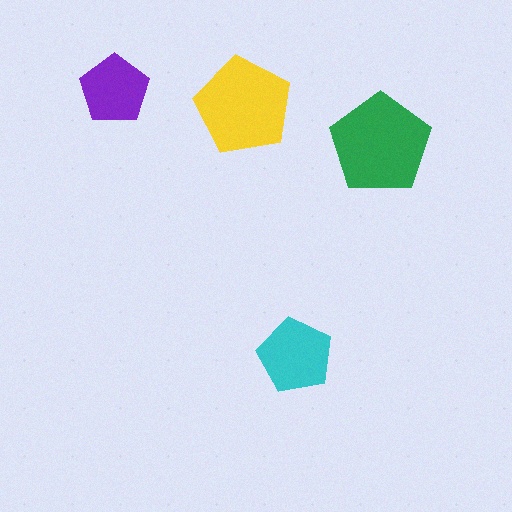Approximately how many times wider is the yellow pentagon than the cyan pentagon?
About 1.5 times wider.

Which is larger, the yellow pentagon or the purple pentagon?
The yellow one.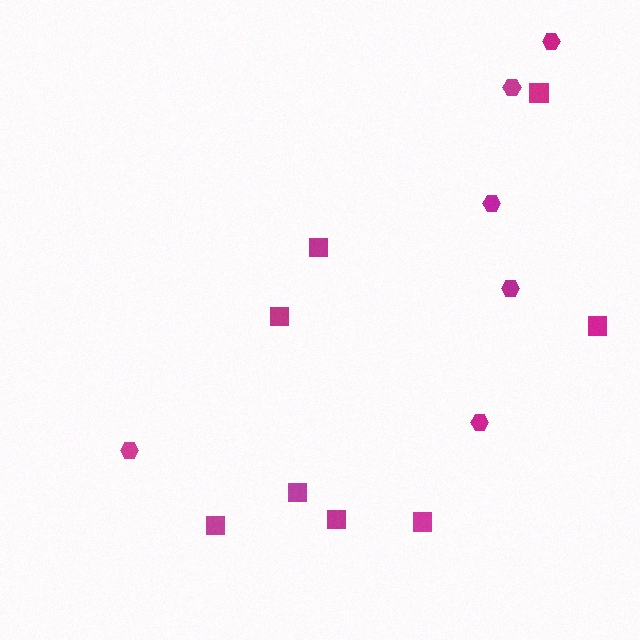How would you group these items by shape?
There are 2 groups: one group of hexagons (6) and one group of squares (8).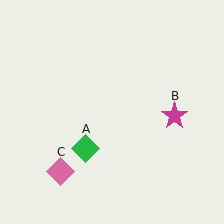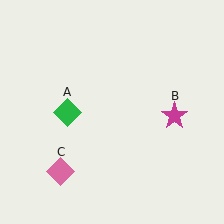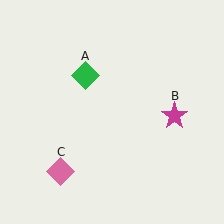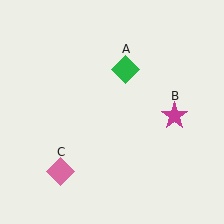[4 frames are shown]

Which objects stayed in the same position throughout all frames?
Magenta star (object B) and pink diamond (object C) remained stationary.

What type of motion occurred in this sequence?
The green diamond (object A) rotated clockwise around the center of the scene.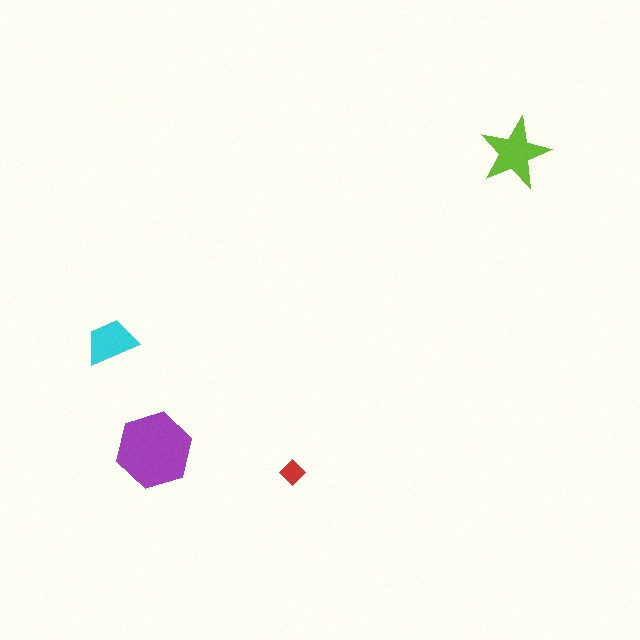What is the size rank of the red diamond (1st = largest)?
4th.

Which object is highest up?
The lime star is topmost.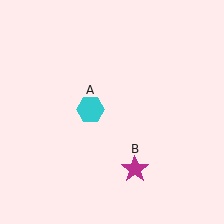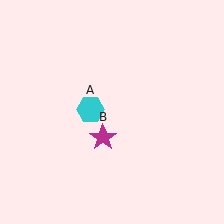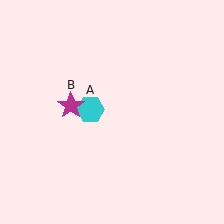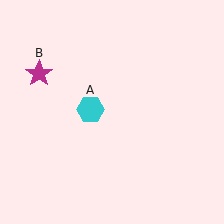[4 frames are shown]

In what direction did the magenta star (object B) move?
The magenta star (object B) moved up and to the left.